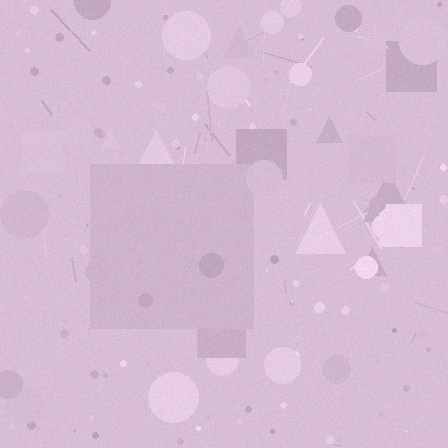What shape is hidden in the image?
A square is hidden in the image.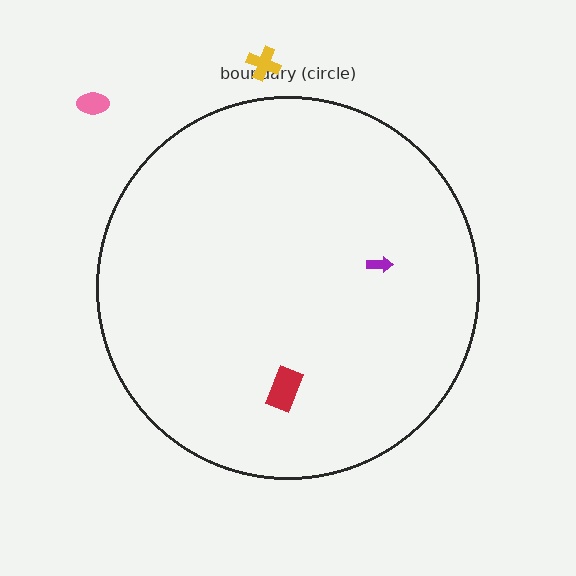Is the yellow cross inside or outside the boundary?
Outside.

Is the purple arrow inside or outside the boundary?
Inside.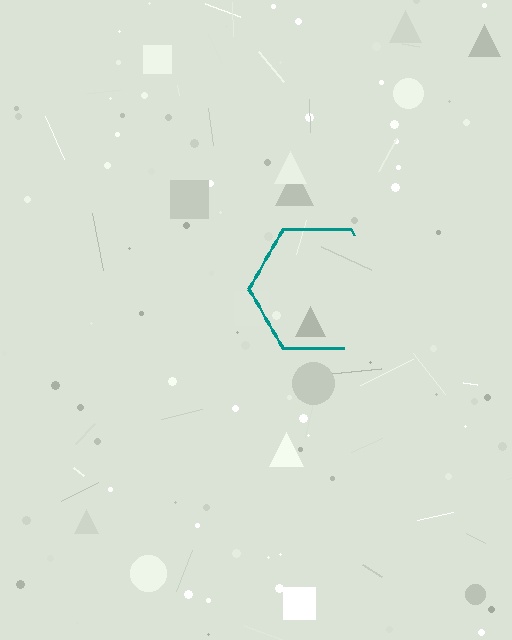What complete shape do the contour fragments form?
The contour fragments form a hexagon.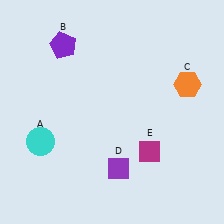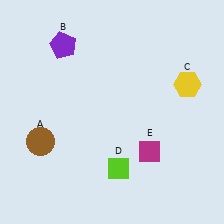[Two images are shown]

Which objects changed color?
A changed from cyan to brown. C changed from orange to yellow. D changed from purple to lime.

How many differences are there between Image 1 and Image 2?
There are 3 differences between the two images.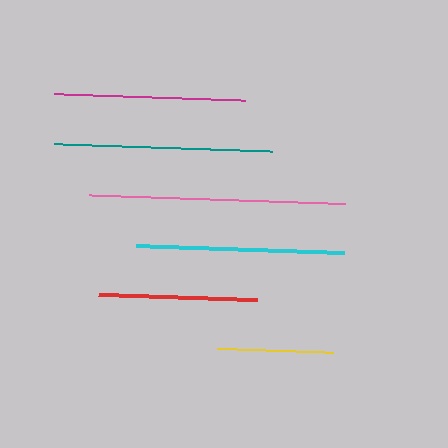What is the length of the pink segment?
The pink segment is approximately 255 pixels long.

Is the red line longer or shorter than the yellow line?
The red line is longer than the yellow line.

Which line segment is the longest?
The pink line is the longest at approximately 255 pixels.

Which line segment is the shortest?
The yellow line is the shortest at approximately 116 pixels.